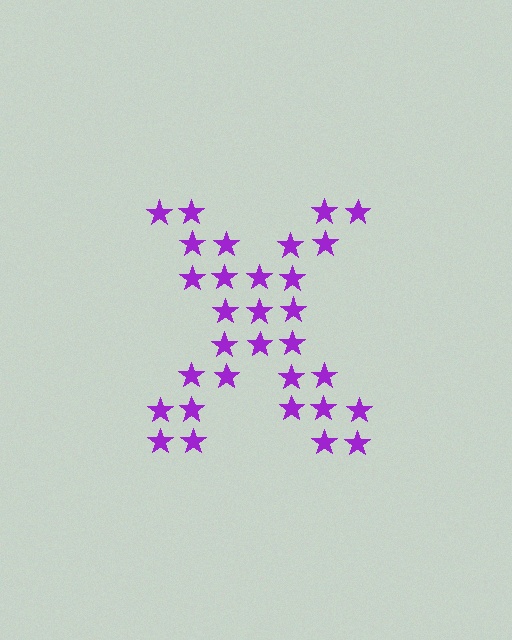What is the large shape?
The large shape is the letter X.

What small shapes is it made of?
It is made of small stars.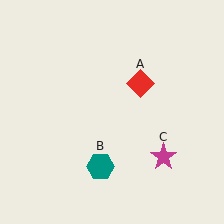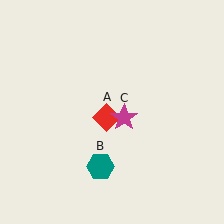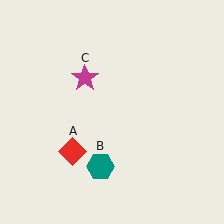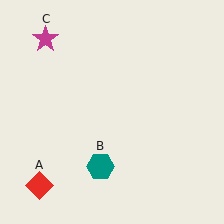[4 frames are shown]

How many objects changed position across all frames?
2 objects changed position: red diamond (object A), magenta star (object C).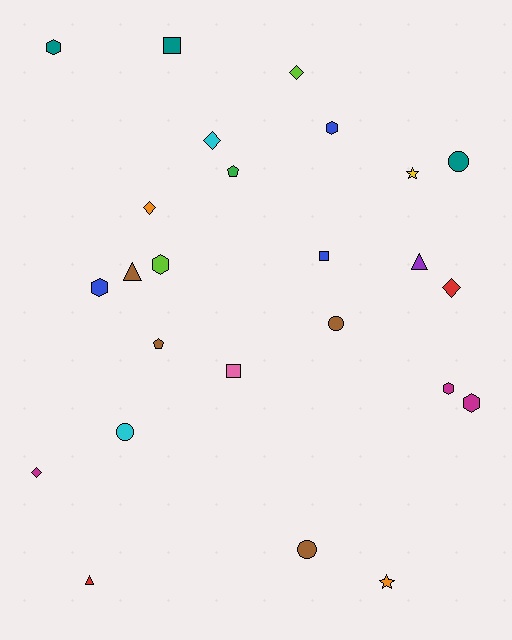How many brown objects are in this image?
There are 4 brown objects.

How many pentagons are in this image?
There are 2 pentagons.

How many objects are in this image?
There are 25 objects.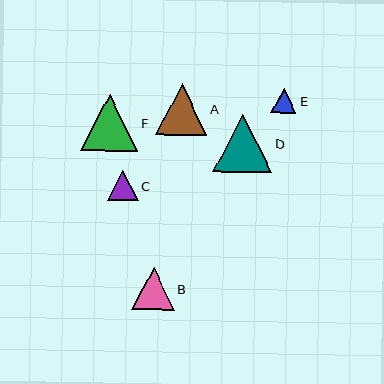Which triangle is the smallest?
Triangle E is the smallest with a size of approximately 25 pixels.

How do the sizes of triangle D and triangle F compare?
Triangle D and triangle F are approximately the same size.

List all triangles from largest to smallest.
From largest to smallest: D, F, A, B, C, E.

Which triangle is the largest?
Triangle D is the largest with a size of approximately 59 pixels.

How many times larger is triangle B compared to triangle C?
Triangle B is approximately 1.4 times the size of triangle C.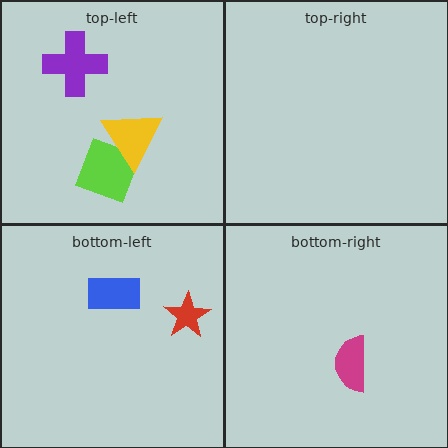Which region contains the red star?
The bottom-left region.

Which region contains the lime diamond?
The top-left region.